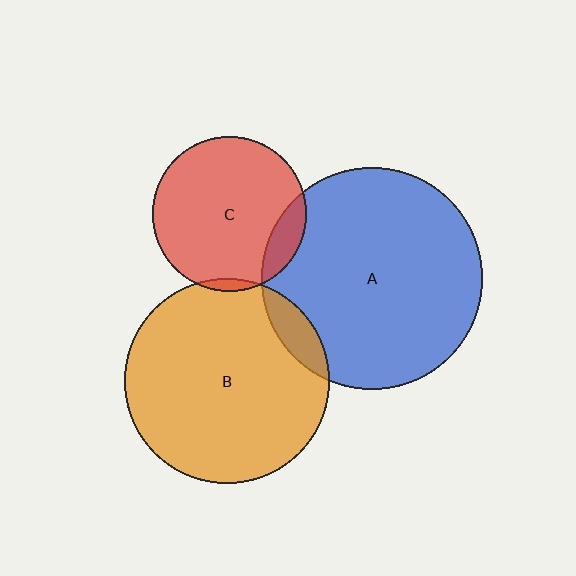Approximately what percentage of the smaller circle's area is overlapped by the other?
Approximately 5%.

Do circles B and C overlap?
Yes.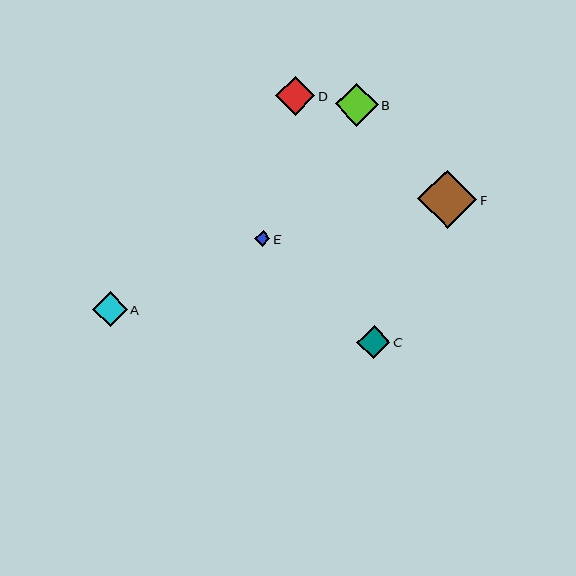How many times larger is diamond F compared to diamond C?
Diamond F is approximately 1.8 times the size of diamond C.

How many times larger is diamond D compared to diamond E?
Diamond D is approximately 2.6 times the size of diamond E.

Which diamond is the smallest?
Diamond E is the smallest with a size of approximately 15 pixels.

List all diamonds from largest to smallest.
From largest to smallest: F, B, D, A, C, E.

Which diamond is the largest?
Diamond F is the largest with a size of approximately 59 pixels.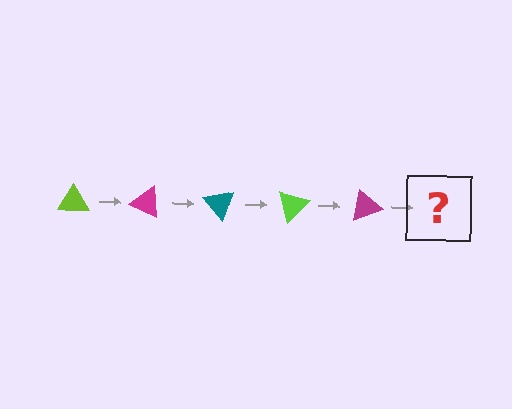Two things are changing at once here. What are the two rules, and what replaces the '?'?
The two rules are that it rotates 25 degrees each step and the color cycles through lime, magenta, and teal. The '?' should be a teal triangle, rotated 125 degrees from the start.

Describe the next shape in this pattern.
It should be a teal triangle, rotated 125 degrees from the start.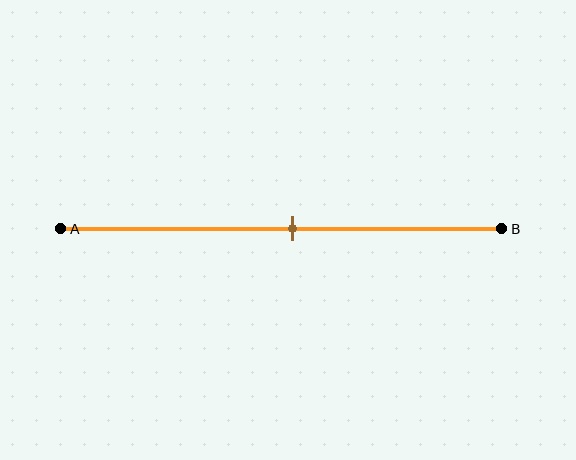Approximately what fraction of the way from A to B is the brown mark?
The brown mark is approximately 55% of the way from A to B.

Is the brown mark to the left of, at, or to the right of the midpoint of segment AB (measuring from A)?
The brown mark is approximately at the midpoint of segment AB.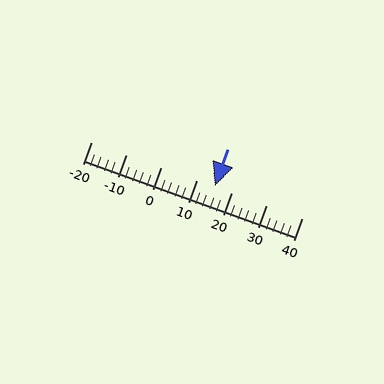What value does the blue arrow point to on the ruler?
The blue arrow points to approximately 15.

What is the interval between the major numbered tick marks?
The major tick marks are spaced 10 units apart.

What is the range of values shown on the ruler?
The ruler shows values from -20 to 40.